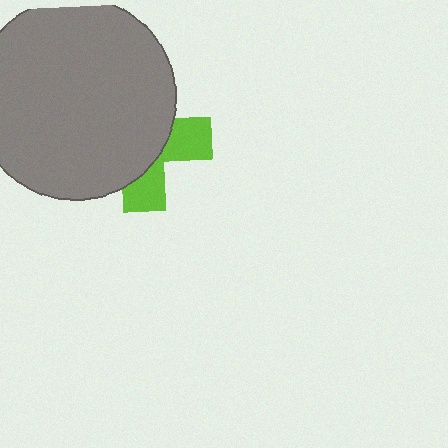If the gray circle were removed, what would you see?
You would see the complete lime cross.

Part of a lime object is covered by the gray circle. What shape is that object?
It is a cross.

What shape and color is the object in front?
The object in front is a gray circle.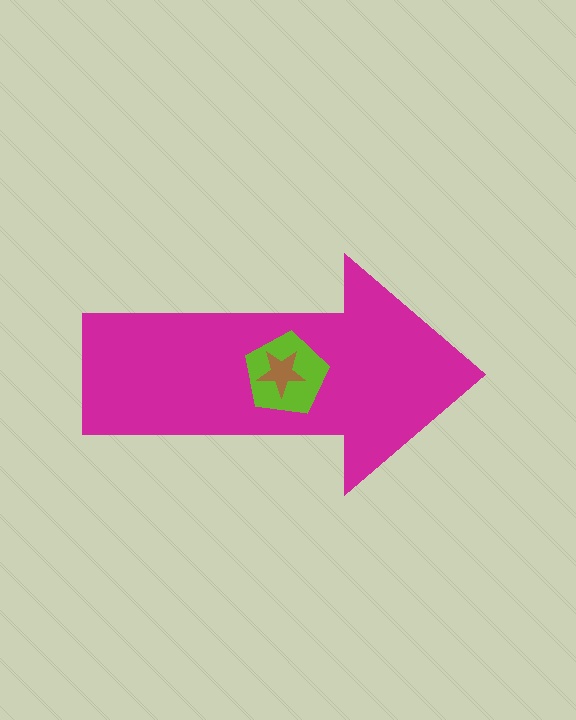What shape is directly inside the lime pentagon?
The brown star.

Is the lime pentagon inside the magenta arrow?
Yes.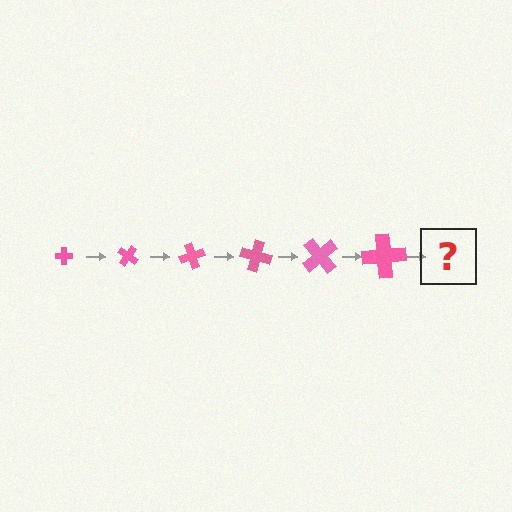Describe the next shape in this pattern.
It should be a cross, larger than the previous one and rotated 210 degrees from the start.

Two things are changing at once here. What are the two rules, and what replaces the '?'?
The two rules are that the cross grows larger each step and it rotates 35 degrees each step. The '?' should be a cross, larger than the previous one and rotated 210 degrees from the start.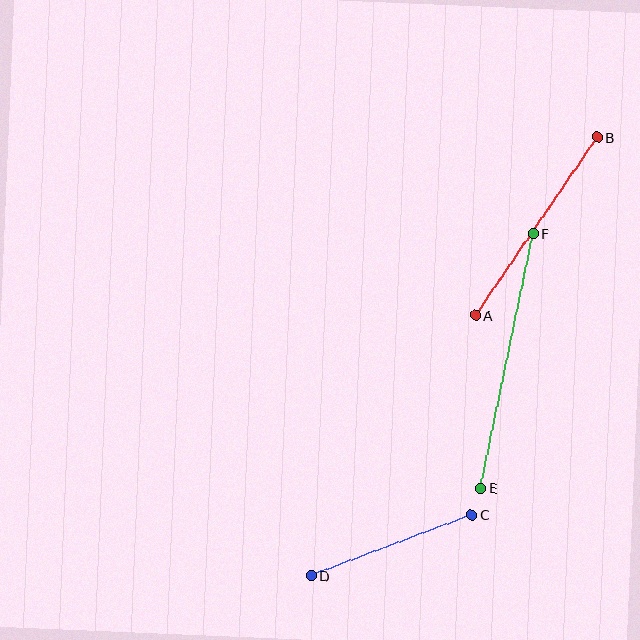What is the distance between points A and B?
The distance is approximately 215 pixels.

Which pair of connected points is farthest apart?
Points E and F are farthest apart.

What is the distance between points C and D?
The distance is approximately 171 pixels.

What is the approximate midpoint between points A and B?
The midpoint is at approximately (536, 226) pixels.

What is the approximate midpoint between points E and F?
The midpoint is at approximately (507, 361) pixels.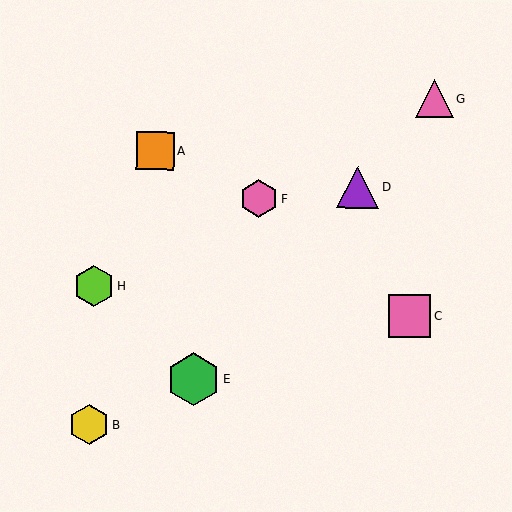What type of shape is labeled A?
Shape A is an orange square.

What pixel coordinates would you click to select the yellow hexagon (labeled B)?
Click at (89, 425) to select the yellow hexagon B.